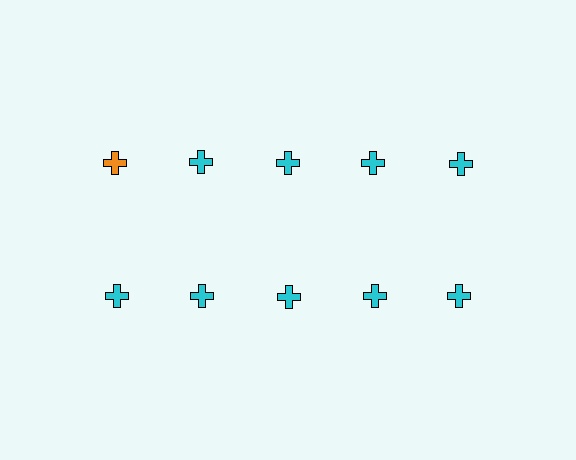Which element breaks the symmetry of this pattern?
The orange cross in the top row, leftmost column breaks the symmetry. All other shapes are cyan crosses.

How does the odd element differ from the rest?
It has a different color: orange instead of cyan.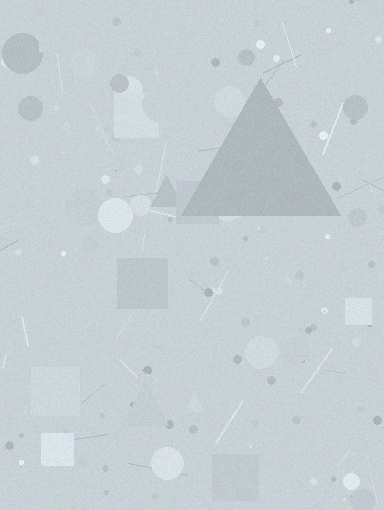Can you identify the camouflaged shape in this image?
The camouflaged shape is a triangle.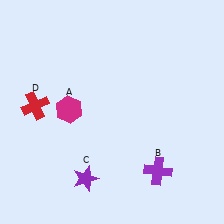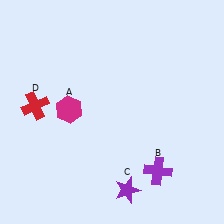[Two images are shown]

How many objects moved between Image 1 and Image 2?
1 object moved between the two images.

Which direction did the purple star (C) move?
The purple star (C) moved right.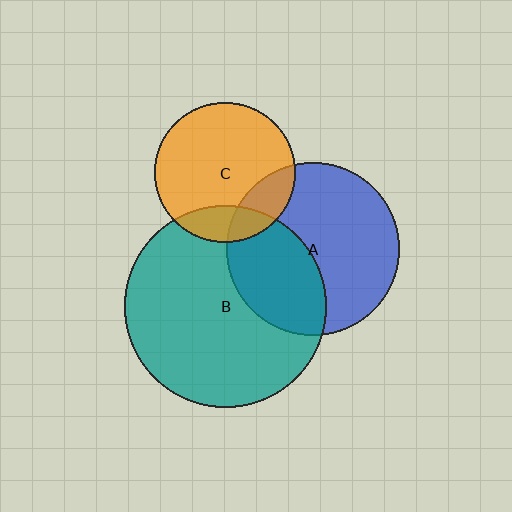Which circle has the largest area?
Circle B (teal).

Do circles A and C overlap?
Yes.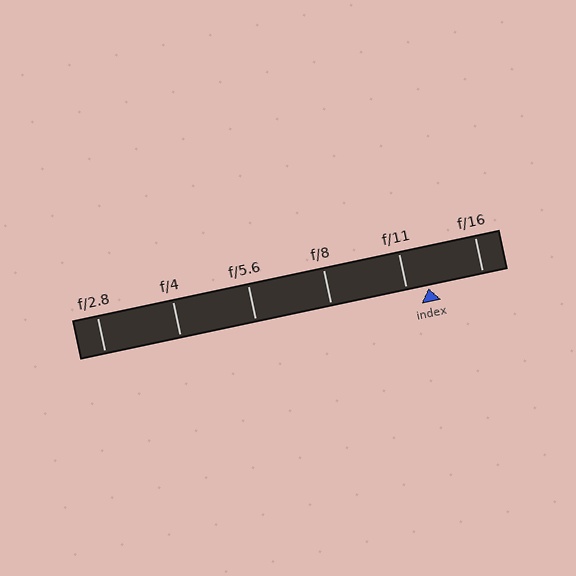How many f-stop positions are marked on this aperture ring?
There are 6 f-stop positions marked.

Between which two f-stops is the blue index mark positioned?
The index mark is between f/11 and f/16.